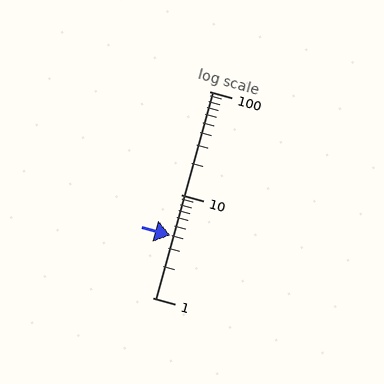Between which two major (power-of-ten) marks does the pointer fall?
The pointer is between 1 and 10.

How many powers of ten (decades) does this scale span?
The scale spans 2 decades, from 1 to 100.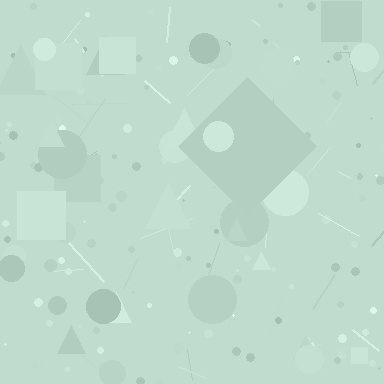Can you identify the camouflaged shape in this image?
The camouflaged shape is a diamond.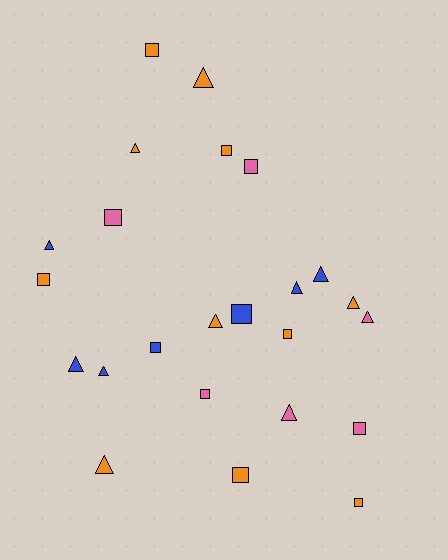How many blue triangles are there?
There are 5 blue triangles.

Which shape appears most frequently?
Triangle, with 12 objects.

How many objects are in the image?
There are 24 objects.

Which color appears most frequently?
Orange, with 11 objects.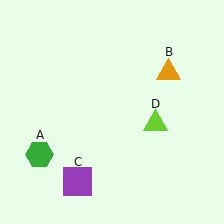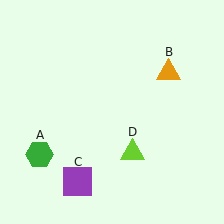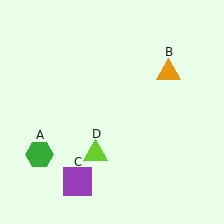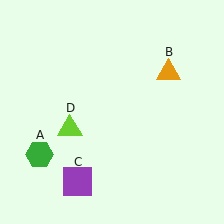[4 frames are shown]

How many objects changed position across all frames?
1 object changed position: lime triangle (object D).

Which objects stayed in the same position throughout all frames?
Green hexagon (object A) and orange triangle (object B) and purple square (object C) remained stationary.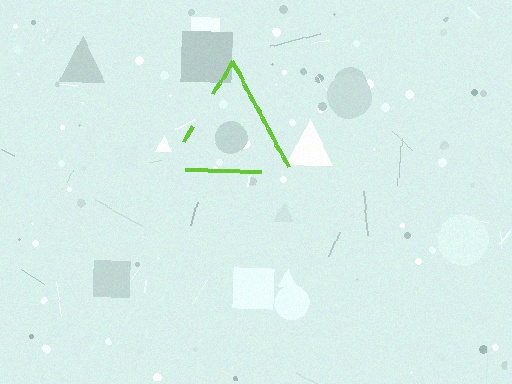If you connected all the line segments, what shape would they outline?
They would outline a triangle.